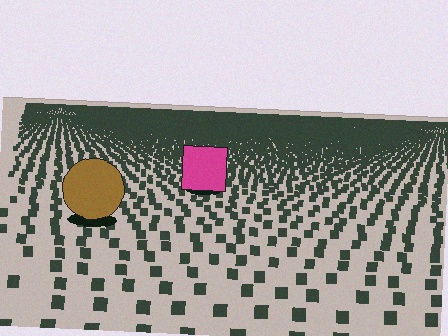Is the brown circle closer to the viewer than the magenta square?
Yes. The brown circle is closer — you can tell from the texture gradient: the ground texture is coarser near it.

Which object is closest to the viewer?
The brown circle is closest. The texture marks near it are larger and more spread out.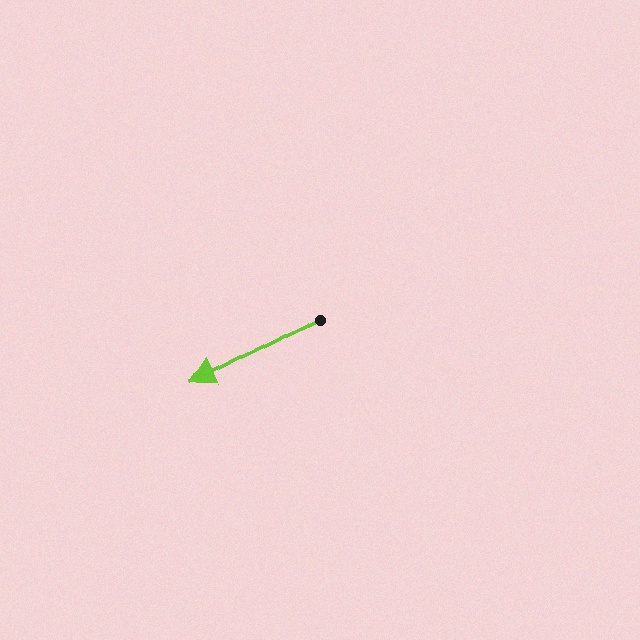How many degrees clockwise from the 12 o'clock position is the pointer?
Approximately 242 degrees.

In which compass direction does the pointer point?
Southwest.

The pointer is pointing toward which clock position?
Roughly 8 o'clock.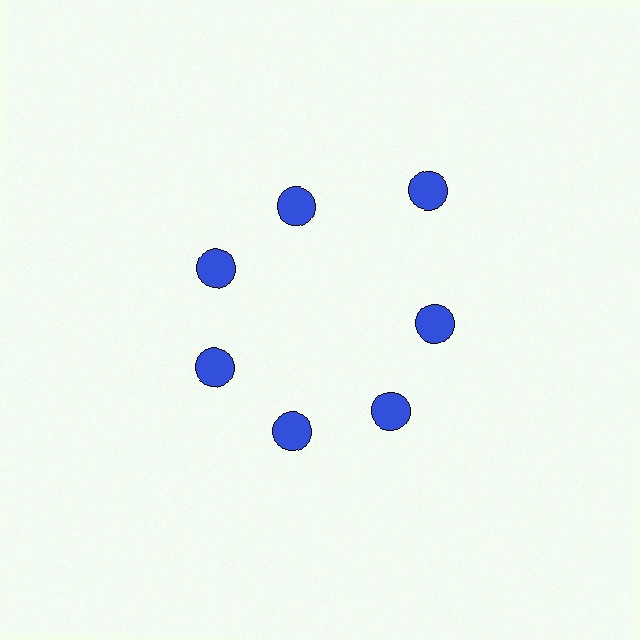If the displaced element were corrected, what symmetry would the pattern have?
It would have 7-fold rotational symmetry — the pattern would map onto itself every 51 degrees.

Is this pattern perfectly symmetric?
No. The 7 blue circles are arranged in a ring, but one element near the 1 o'clock position is pushed outward from the center, breaking the 7-fold rotational symmetry.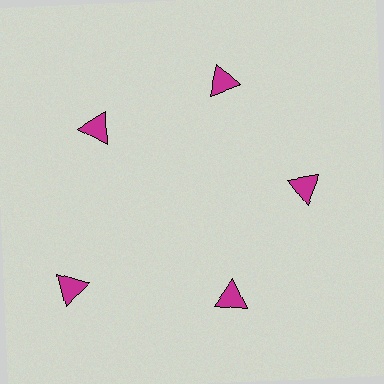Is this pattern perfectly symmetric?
No. The 5 magenta triangles are arranged in a ring, but one element near the 8 o'clock position is pushed outward from the center, breaking the 5-fold rotational symmetry.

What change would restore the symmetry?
The symmetry would be restored by moving it inward, back onto the ring so that all 5 triangles sit at equal angles and equal distance from the center.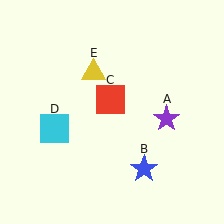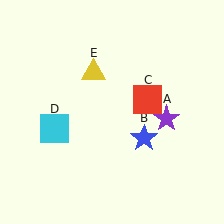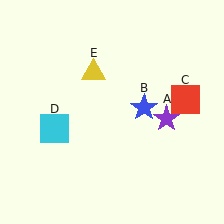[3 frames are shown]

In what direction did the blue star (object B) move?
The blue star (object B) moved up.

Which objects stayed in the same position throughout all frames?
Purple star (object A) and cyan square (object D) and yellow triangle (object E) remained stationary.